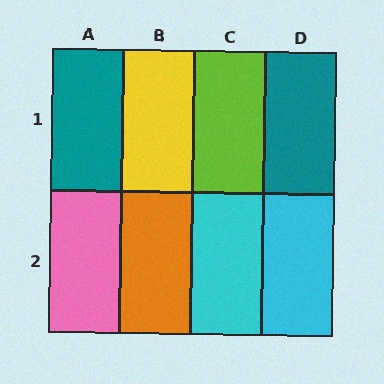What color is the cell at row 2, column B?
Orange.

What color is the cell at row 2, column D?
Cyan.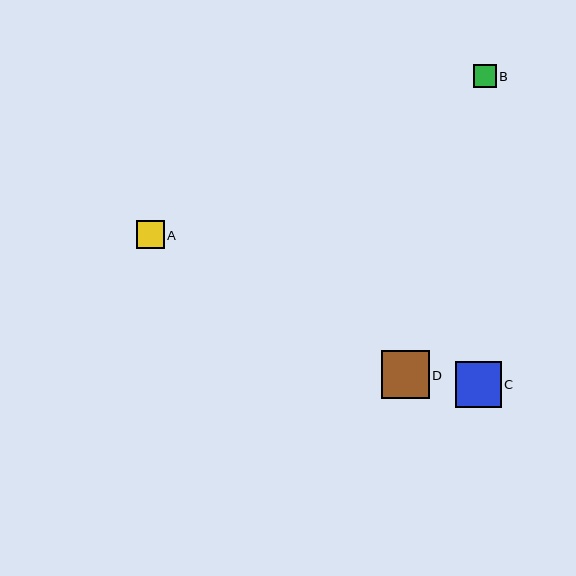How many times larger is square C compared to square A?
Square C is approximately 1.6 times the size of square A.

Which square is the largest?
Square D is the largest with a size of approximately 48 pixels.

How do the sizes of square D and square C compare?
Square D and square C are approximately the same size.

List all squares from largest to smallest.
From largest to smallest: D, C, A, B.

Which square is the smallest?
Square B is the smallest with a size of approximately 22 pixels.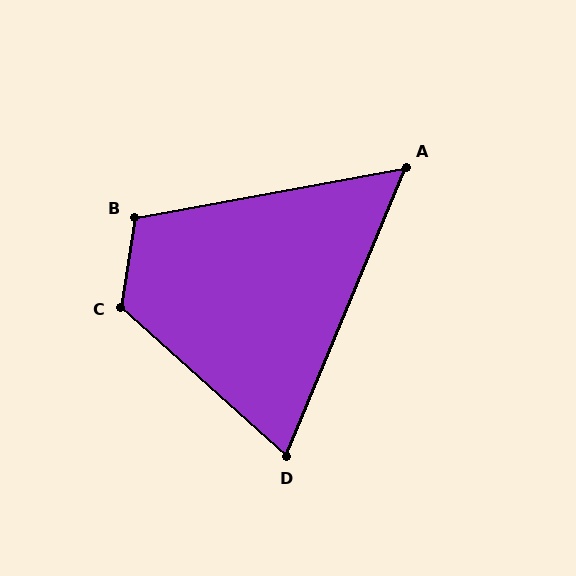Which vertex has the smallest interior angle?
A, at approximately 57 degrees.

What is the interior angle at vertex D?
Approximately 71 degrees (acute).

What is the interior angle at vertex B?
Approximately 109 degrees (obtuse).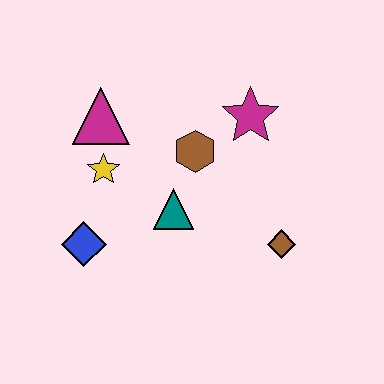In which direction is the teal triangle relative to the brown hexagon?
The teal triangle is below the brown hexagon.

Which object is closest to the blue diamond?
The yellow star is closest to the blue diamond.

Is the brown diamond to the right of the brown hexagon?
Yes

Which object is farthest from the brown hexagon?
The blue diamond is farthest from the brown hexagon.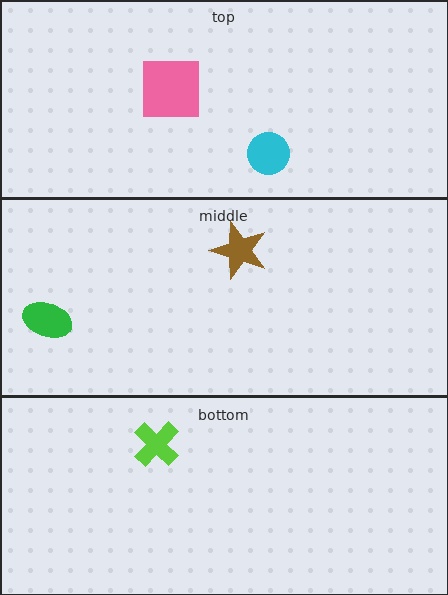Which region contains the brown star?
The middle region.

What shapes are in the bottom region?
The lime cross.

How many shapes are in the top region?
2.